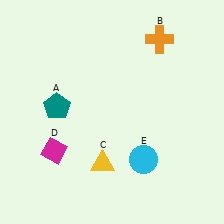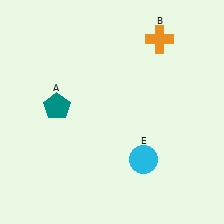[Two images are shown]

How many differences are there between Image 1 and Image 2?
There are 2 differences between the two images.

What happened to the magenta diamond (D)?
The magenta diamond (D) was removed in Image 2. It was in the bottom-left area of Image 1.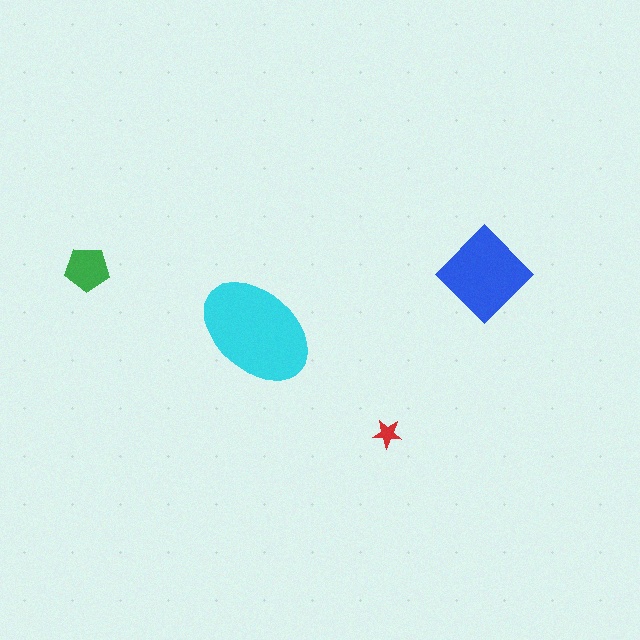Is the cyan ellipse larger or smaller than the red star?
Larger.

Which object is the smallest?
The red star.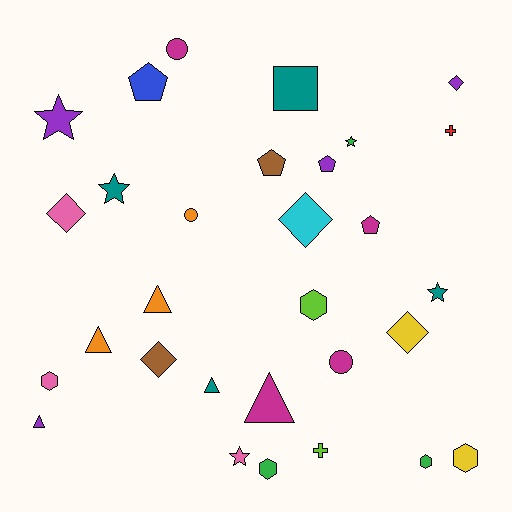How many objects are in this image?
There are 30 objects.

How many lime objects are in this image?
There are 2 lime objects.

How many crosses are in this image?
There are 2 crosses.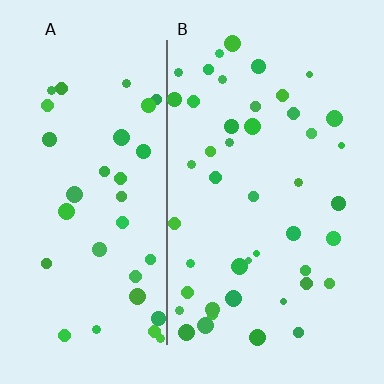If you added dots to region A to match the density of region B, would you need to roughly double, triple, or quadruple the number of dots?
Approximately double.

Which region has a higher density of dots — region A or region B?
B (the right).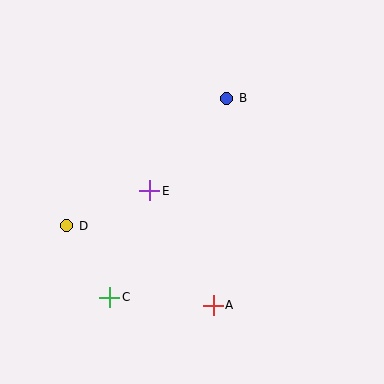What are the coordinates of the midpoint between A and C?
The midpoint between A and C is at (162, 301).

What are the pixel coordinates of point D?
Point D is at (67, 226).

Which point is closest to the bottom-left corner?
Point C is closest to the bottom-left corner.